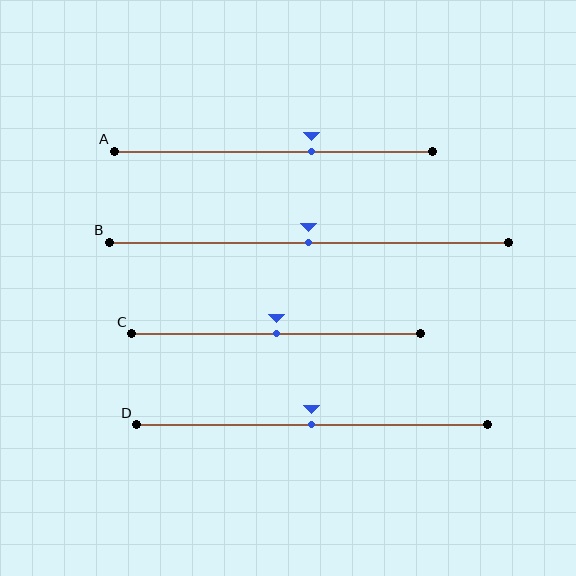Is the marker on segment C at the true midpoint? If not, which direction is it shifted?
Yes, the marker on segment C is at the true midpoint.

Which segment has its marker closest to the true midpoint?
Segment B has its marker closest to the true midpoint.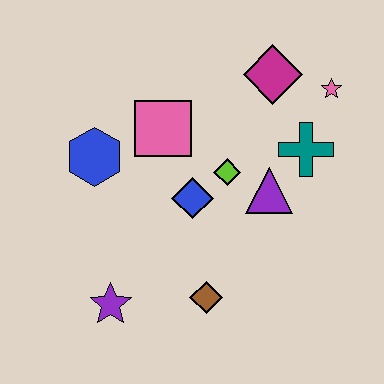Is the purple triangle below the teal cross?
Yes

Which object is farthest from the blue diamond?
The pink star is farthest from the blue diamond.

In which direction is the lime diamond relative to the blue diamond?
The lime diamond is to the right of the blue diamond.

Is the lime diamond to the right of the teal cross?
No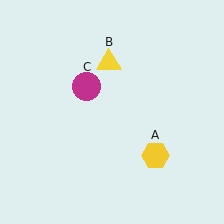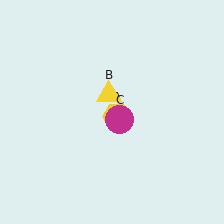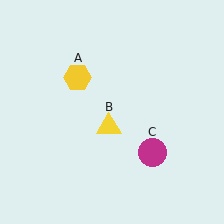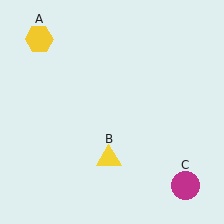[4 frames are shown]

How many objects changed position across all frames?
3 objects changed position: yellow hexagon (object A), yellow triangle (object B), magenta circle (object C).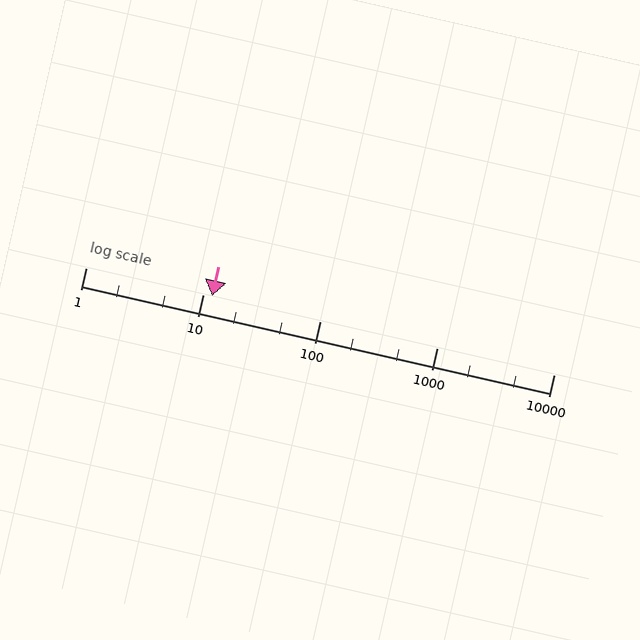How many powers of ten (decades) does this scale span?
The scale spans 4 decades, from 1 to 10000.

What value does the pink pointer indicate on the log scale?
The pointer indicates approximately 12.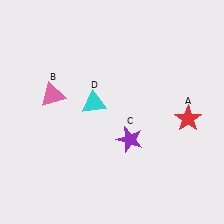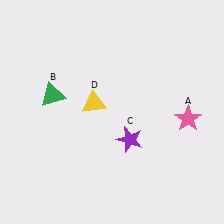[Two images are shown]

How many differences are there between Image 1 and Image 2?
There are 3 differences between the two images.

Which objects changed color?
A changed from red to pink. B changed from pink to green. D changed from cyan to yellow.